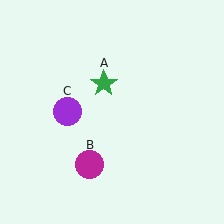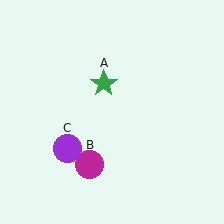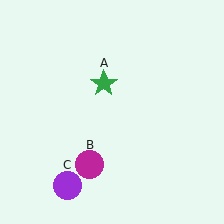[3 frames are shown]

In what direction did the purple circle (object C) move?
The purple circle (object C) moved down.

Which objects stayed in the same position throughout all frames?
Green star (object A) and magenta circle (object B) remained stationary.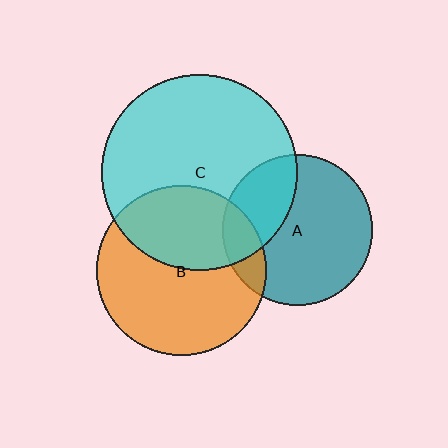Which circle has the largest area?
Circle C (cyan).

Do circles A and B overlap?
Yes.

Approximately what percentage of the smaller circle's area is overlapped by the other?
Approximately 15%.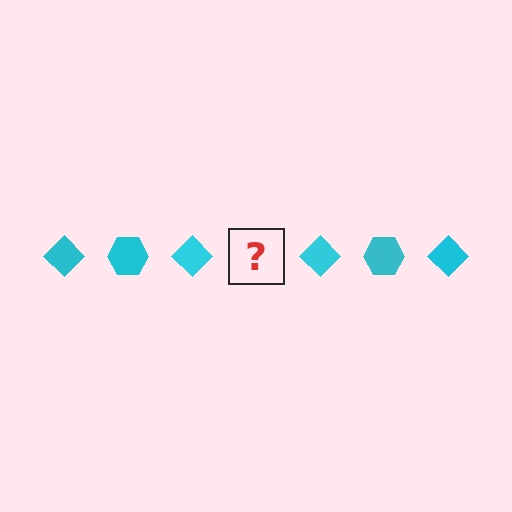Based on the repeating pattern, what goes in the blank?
The blank should be a cyan hexagon.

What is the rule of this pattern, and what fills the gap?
The rule is that the pattern cycles through diamond, hexagon shapes in cyan. The gap should be filled with a cyan hexagon.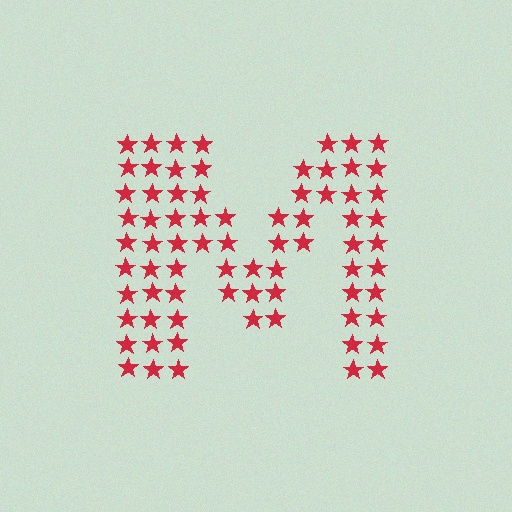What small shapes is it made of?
It is made of small stars.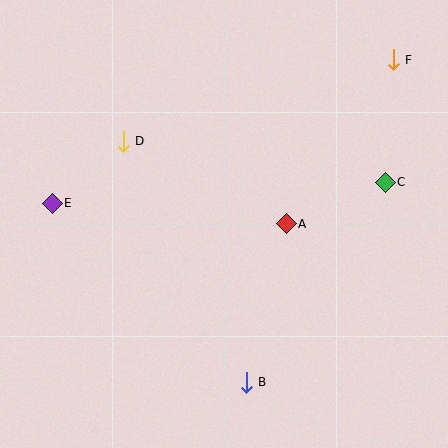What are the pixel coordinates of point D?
Point D is at (123, 141).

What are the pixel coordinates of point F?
Point F is at (393, 60).